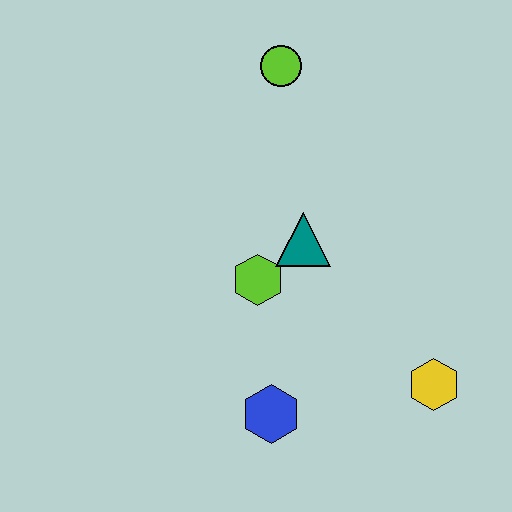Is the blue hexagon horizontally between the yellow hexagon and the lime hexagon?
Yes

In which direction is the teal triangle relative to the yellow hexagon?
The teal triangle is above the yellow hexagon.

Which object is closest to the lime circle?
The teal triangle is closest to the lime circle.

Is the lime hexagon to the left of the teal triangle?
Yes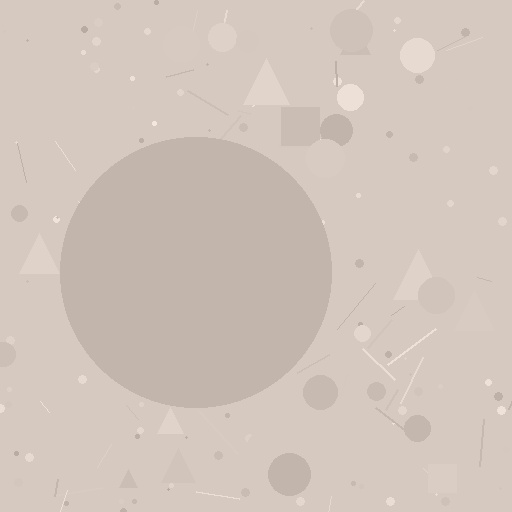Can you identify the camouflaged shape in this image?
The camouflaged shape is a circle.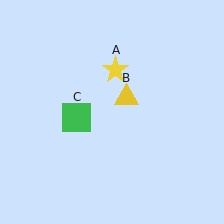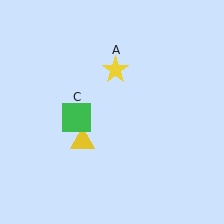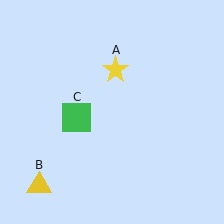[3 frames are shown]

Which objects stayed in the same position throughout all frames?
Yellow star (object A) and green square (object C) remained stationary.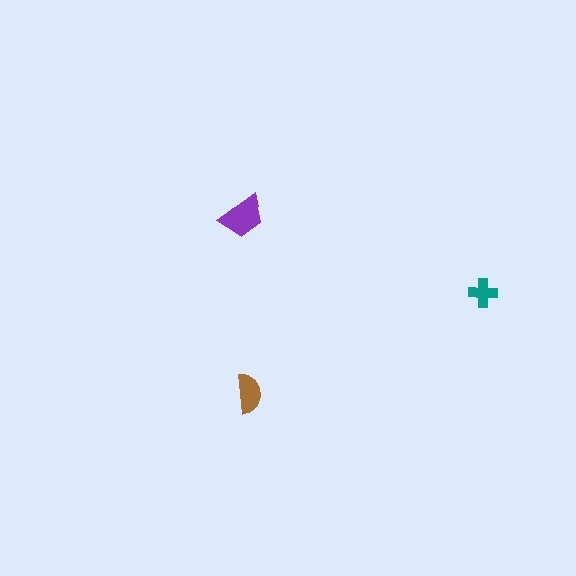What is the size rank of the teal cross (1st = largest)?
3rd.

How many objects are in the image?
There are 3 objects in the image.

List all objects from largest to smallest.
The purple trapezoid, the brown semicircle, the teal cross.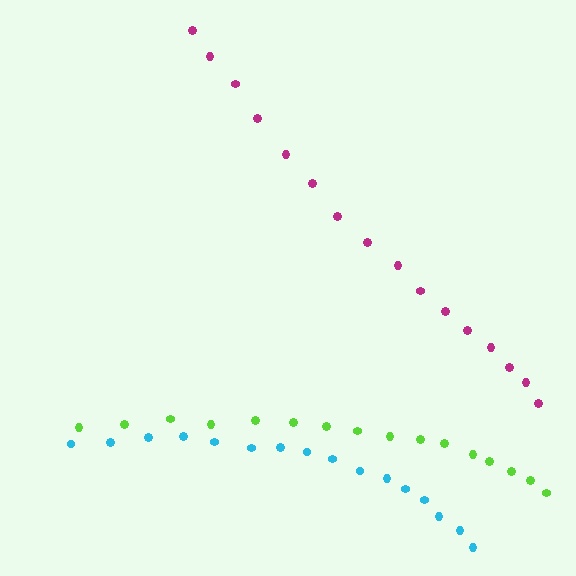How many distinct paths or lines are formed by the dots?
There are 3 distinct paths.